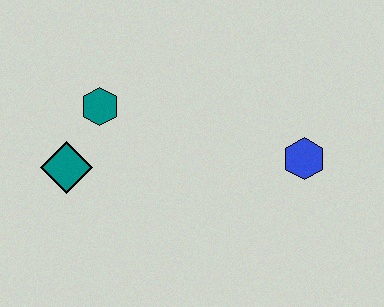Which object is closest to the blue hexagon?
The teal hexagon is closest to the blue hexagon.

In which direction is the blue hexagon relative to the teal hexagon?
The blue hexagon is to the right of the teal hexagon.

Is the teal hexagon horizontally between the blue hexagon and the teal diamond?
Yes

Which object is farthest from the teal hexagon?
The blue hexagon is farthest from the teal hexagon.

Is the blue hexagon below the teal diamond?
No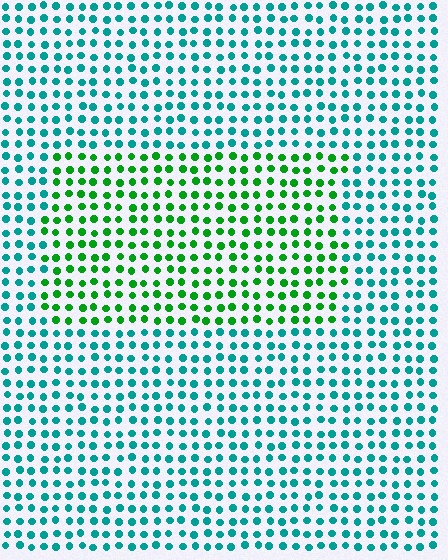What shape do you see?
I see a rectangle.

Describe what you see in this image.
The image is filled with small teal elements in a uniform arrangement. A rectangle-shaped region is visible where the elements are tinted to a slightly different hue, forming a subtle color boundary.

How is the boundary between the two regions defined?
The boundary is defined purely by a slight shift in hue (about 48 degrees). Spacing, size, and orientation are identical on both sides.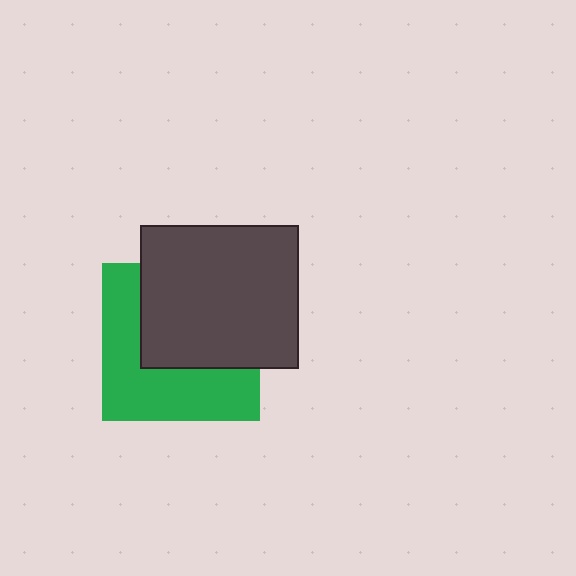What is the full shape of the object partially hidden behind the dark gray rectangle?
The partially hidden object is a green square.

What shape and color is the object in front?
The object in front is a dark gray rectangle.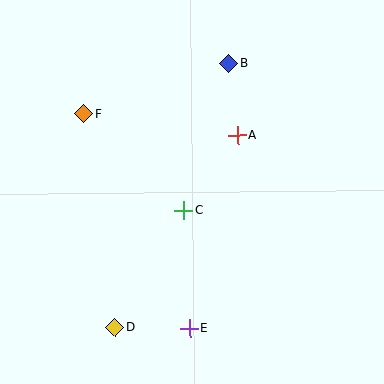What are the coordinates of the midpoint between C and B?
The midpoint between C and B is at (206, 137).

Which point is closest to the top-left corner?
Point F is closest to the top-left corner.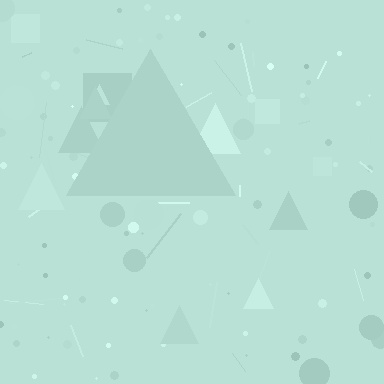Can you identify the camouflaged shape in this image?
The camouflaged shape is a triangle.